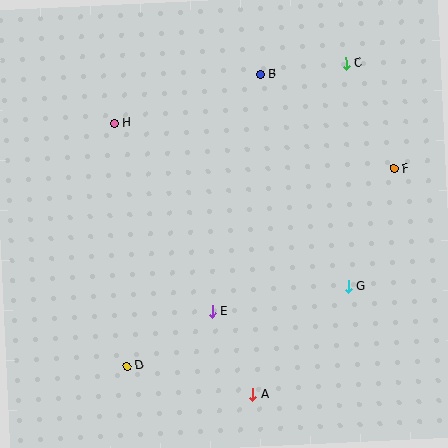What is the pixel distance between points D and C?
The distance between D and C is 373 pixels.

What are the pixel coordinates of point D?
Point D is at (127, 366).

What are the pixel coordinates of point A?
Point A is at (253, 395).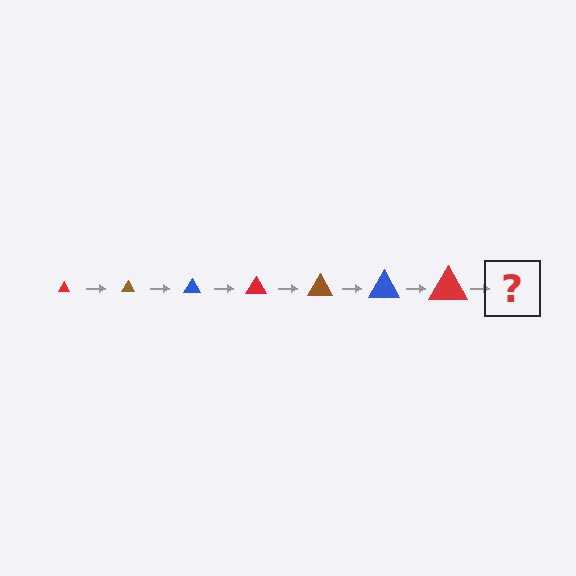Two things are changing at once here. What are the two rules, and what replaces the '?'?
The two rules are that the triangle grows larger each step and the color cycles through red, brown, and blue. The '?' should be a brown triangle, larger than the previous one.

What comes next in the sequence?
The next element should be a brown triangle, larger than the previous one.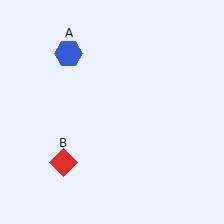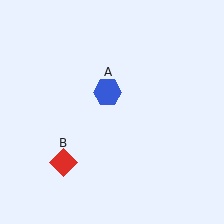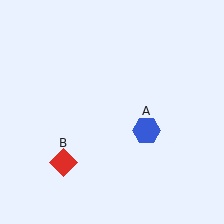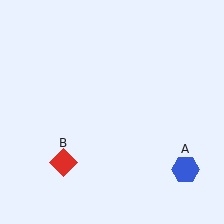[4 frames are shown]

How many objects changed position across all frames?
1 object changed position: blue hexagon (object A).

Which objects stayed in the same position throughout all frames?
Red diamond (object B) remained stationary.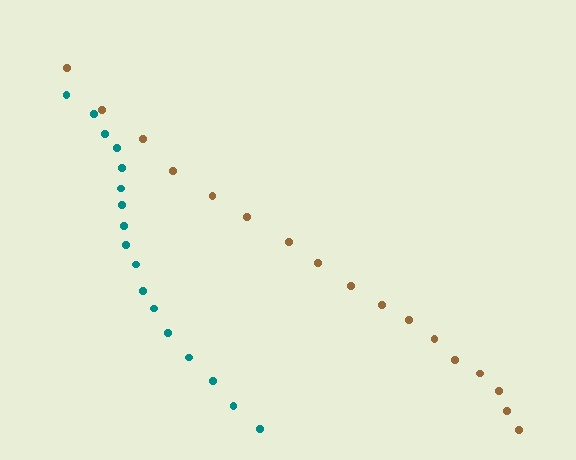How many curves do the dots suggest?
There are 2 distinct paths.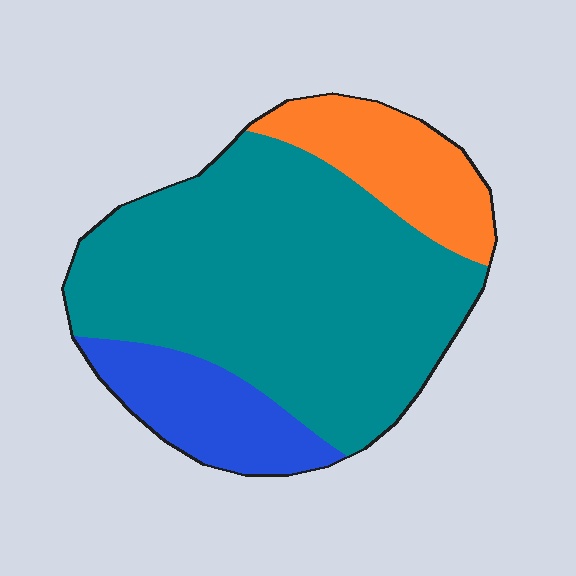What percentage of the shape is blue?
Blue covers roughly 15% of the shape.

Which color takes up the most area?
Teal, at roughly 65%.